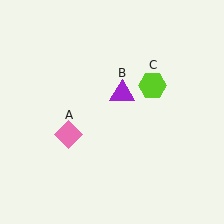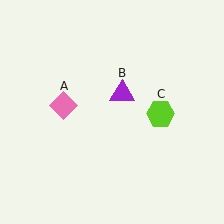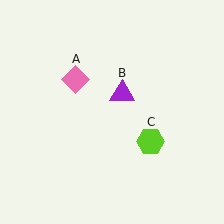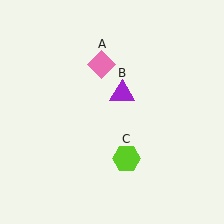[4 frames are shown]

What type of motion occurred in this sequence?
The pink diamond (object A), lime hexagon (object C) rotated clockwise around the center of the scene.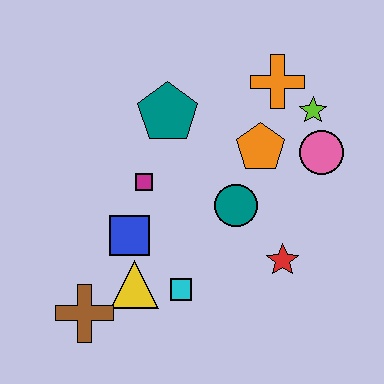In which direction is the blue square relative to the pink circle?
The blue square is to the left of the pink circle.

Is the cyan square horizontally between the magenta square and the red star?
Yes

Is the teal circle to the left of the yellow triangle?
No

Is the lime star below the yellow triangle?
No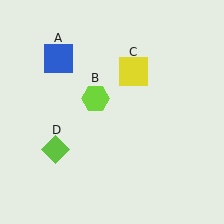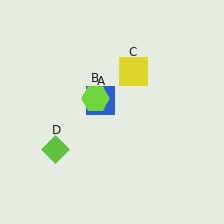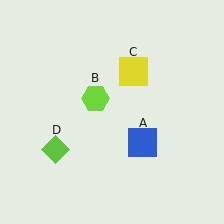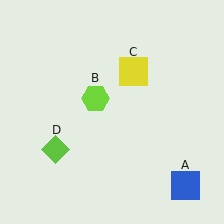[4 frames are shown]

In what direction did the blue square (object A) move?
The blue square (object A) moved down and to the right.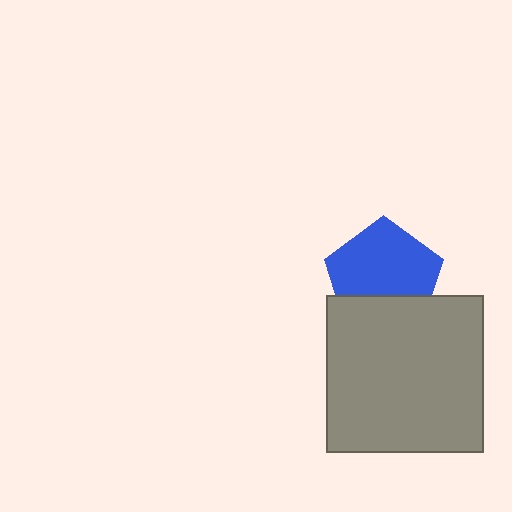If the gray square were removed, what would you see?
You would see the complete blue pentagon.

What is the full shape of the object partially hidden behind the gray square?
The partially hidden object is a blue pentagon.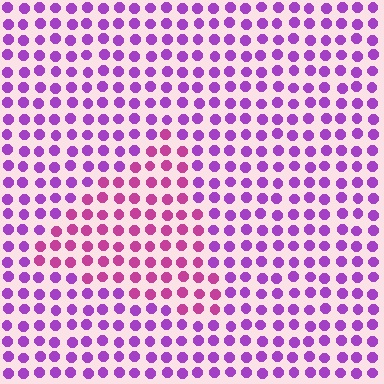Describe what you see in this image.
The image is filled with small purple elements in a uniform arrangement. A triangle-shaped region is visible where the elements are tinted to a slightly different hue, forming a subtle color boundary.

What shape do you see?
I see a triangle.